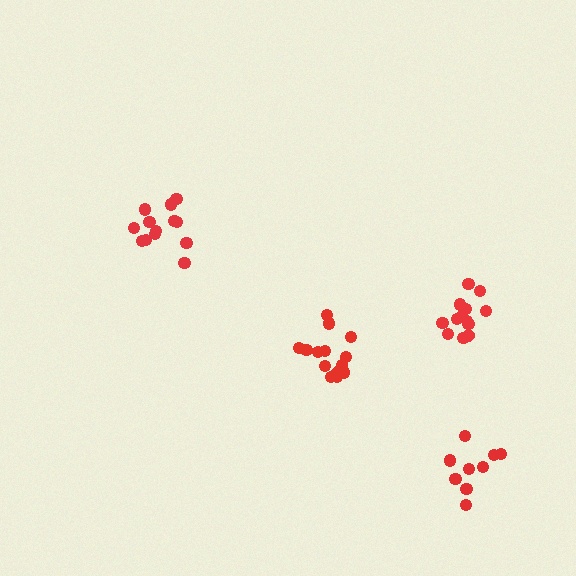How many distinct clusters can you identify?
There are 4 distinct clusters.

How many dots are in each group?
Group 1: 14 dots, Group 2: 13 dots, Group 3: 9 dots, Group 4: 13 dots (49 total).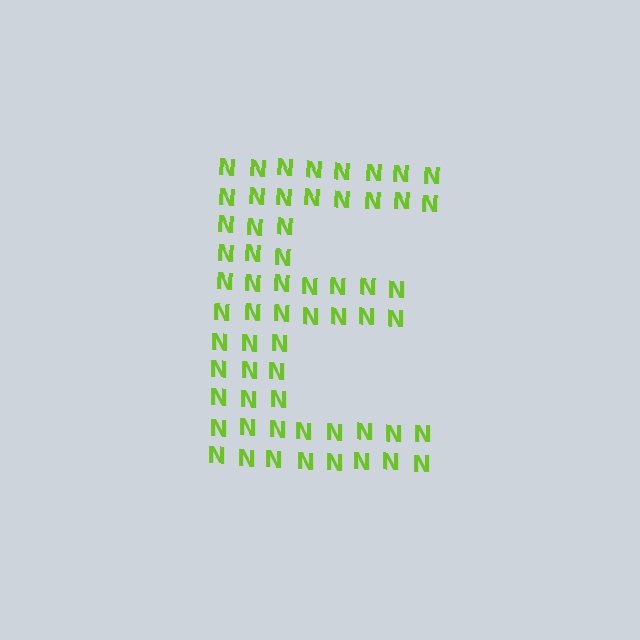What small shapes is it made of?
It is made of small letter N's.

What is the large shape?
The large shape is the letter E.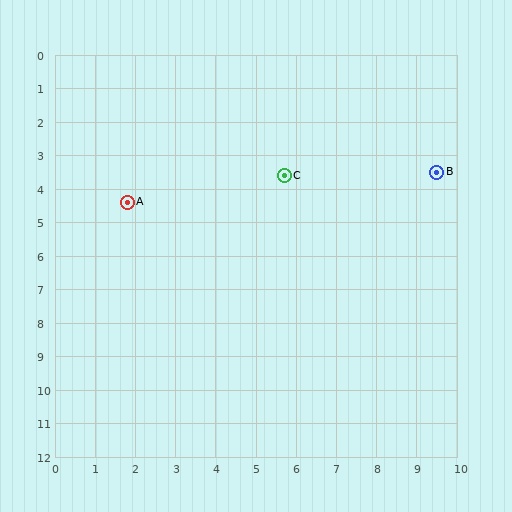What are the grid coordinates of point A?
Point A is at approximately (1.8, 4.4).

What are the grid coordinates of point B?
Point B is at approximately (9.5, 3.5).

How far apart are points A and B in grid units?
Points A and B are about 7.8 grid units apart.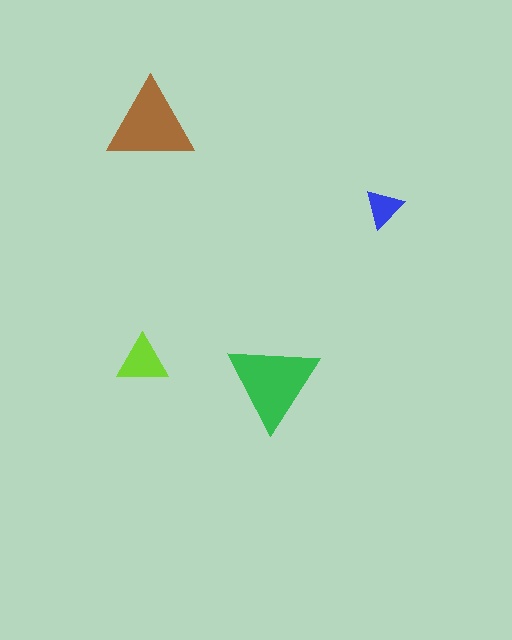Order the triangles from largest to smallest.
the green one, the brown one, the lime one, the blue one.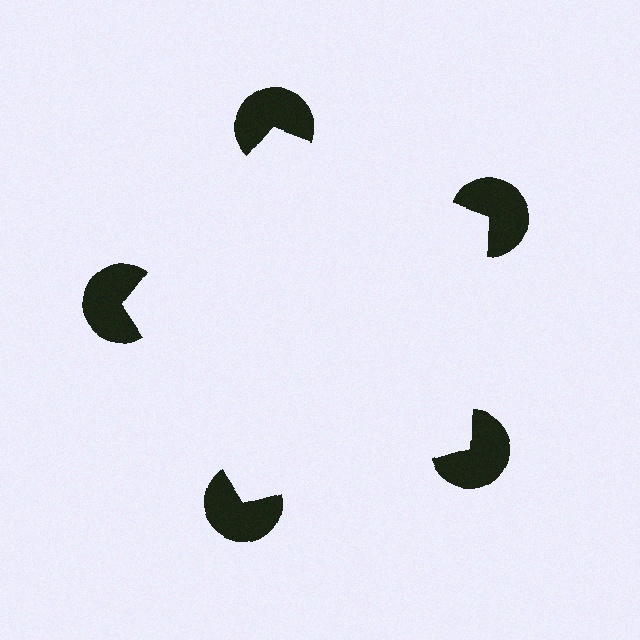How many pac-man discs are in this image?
There are 5 — one at each vertex of the illusory pentagon.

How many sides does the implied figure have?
5 sides.